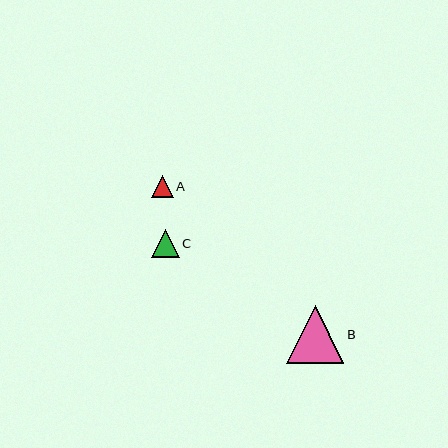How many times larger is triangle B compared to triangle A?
Triangle B is approximately 2.7 times the size of triangle A.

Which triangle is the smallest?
Triangle A is the smallest with a size of approximately 22 pixels.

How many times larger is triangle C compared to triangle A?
Triangle C is approximately 1.3 times the size of triangle A.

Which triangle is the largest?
Triangle B is the largest with a size of approximately 58 pixels.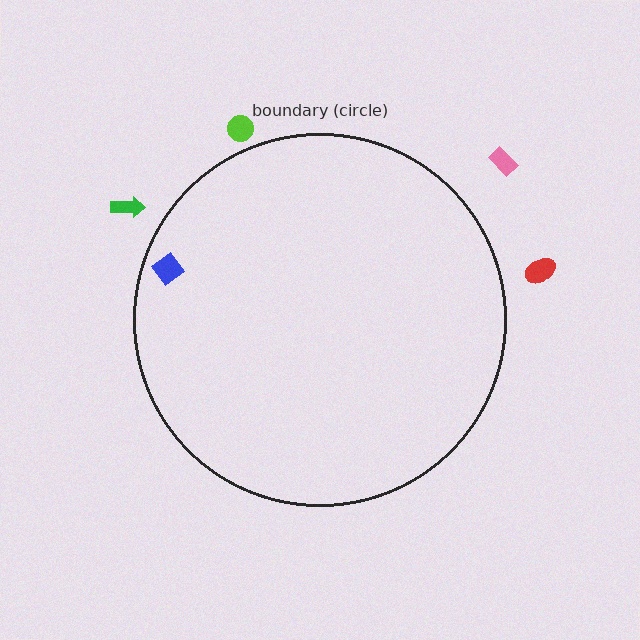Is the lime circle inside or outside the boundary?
Outside.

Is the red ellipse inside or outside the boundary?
Outside.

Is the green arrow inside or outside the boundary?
Outside.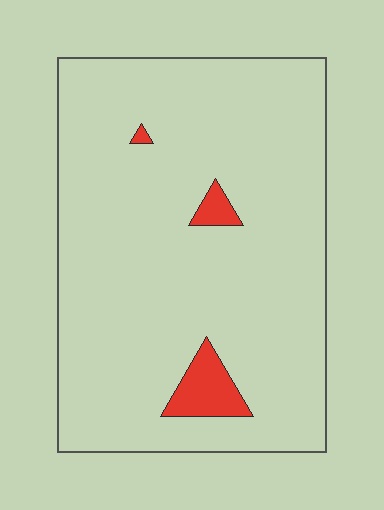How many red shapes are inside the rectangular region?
3.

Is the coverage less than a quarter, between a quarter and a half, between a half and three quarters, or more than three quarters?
Less than a quarter.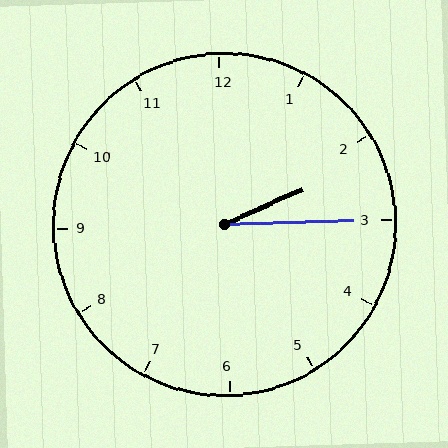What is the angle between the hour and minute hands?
Approximately 22 degrees.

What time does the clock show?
2:15.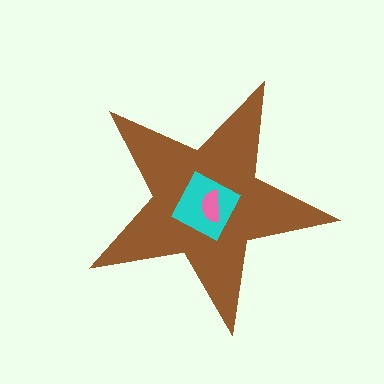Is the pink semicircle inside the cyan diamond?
Yes.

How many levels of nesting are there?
3.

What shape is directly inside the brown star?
The cyan diamond.